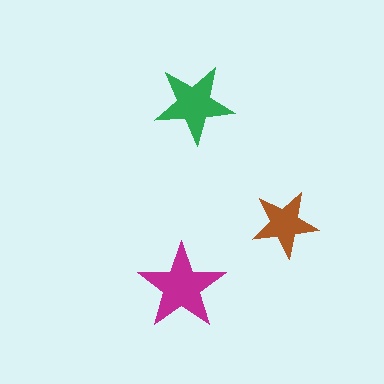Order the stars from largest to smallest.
the magenta one, the green one, the brown one.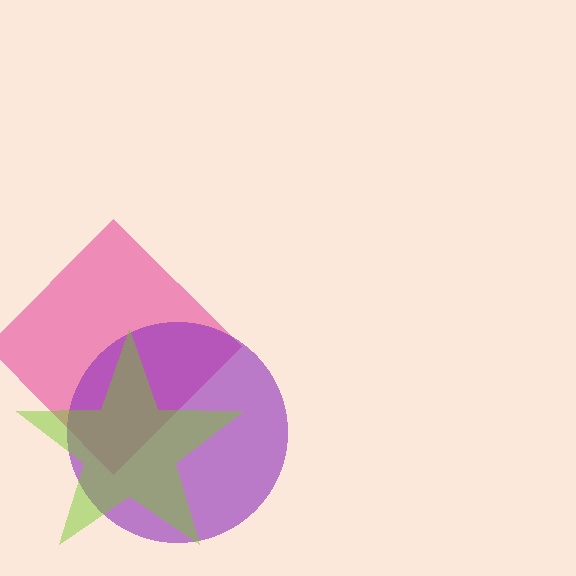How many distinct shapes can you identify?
There are 3 distinct shapes: a pink diamond, a purple circle, a lime star.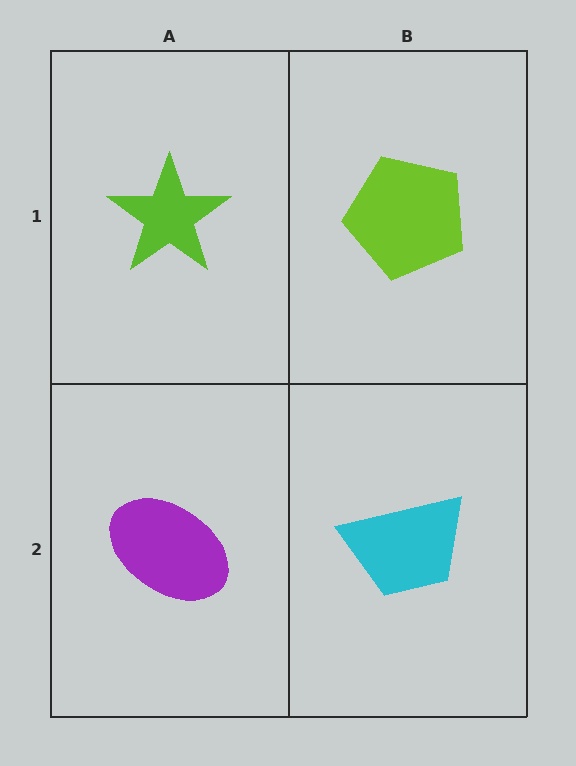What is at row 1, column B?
A lime pentagon.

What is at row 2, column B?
A cyan trapezoid.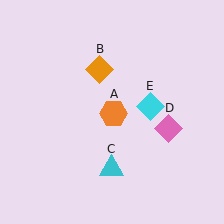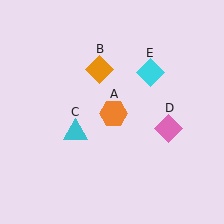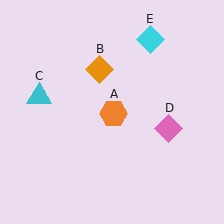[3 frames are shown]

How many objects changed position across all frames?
2 objects changed position: cyan triangle (object C), cyan diamond (object E).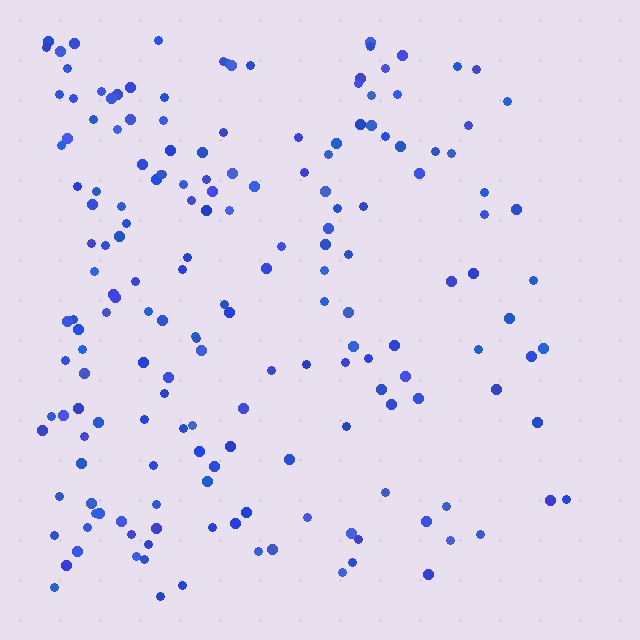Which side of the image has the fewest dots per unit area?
The right.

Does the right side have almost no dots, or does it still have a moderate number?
Still a moderate number, just noticeably fewer than the left.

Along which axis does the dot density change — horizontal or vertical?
Horizontal.